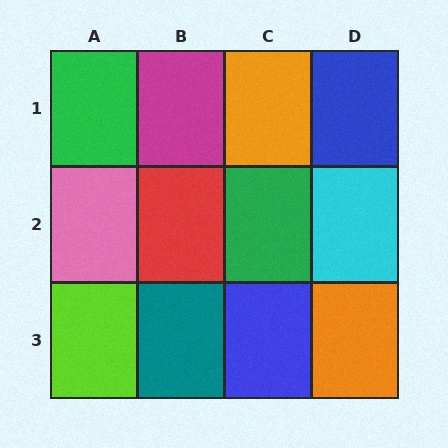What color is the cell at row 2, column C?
Green.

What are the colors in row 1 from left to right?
Green, magenta, orange, blue.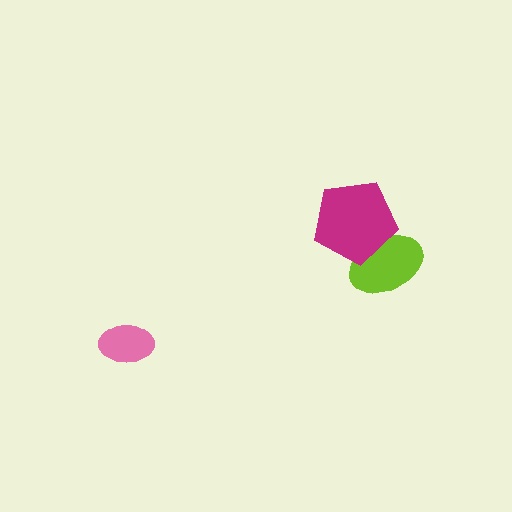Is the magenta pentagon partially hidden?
No, no other shape covers it.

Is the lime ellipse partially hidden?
Yes, it is partially covered by another shape.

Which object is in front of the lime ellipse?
The magenta pentagon is in front of the lime ellipse.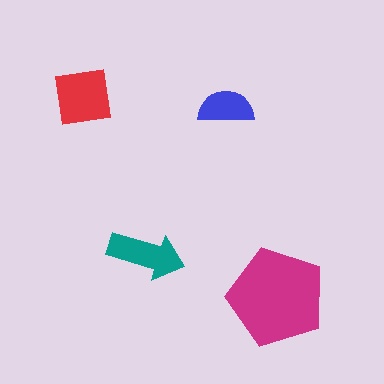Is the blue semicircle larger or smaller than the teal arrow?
Smaller.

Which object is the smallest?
The blue semicircle.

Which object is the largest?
The magenta pentagon.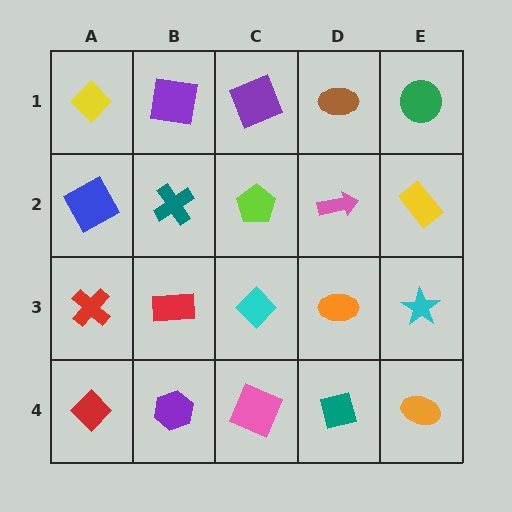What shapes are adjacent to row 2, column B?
A purple square (row 1, column B), a red rectangle (row 3, column B), a blue square (row 2, column A), a lime pentagon (row 2, column C).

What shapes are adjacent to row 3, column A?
A blue square (row 2, column A), a red diamond (row 4, column A), a red rectangle (row 3, column B).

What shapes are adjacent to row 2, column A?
A yellow diamond (row 1, column A), a red cross (row 3, column A), a teal cross (row 2, column B).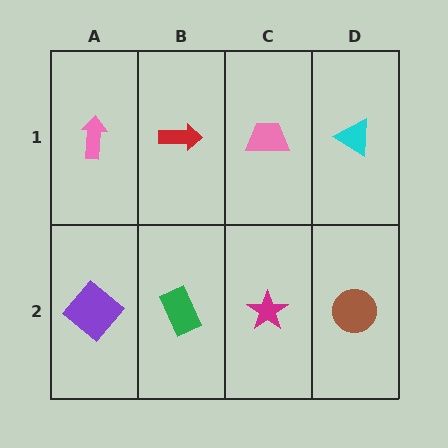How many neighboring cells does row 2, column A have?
2.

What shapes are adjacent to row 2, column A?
A pink arrow (row 1, column A), a green rectangle (row 2, column B).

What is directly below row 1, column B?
A green rectangle.